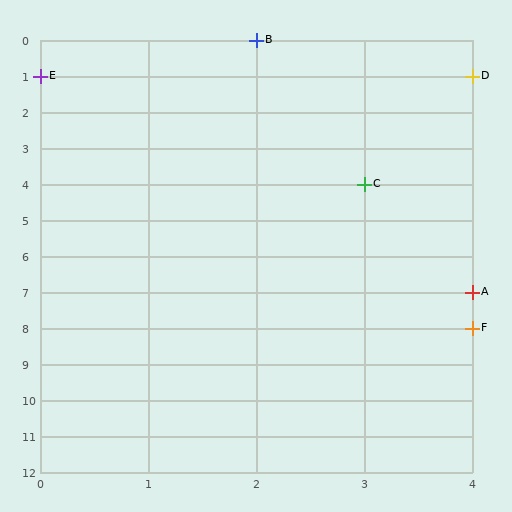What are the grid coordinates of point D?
Point D is at grid coordinates (4, 1).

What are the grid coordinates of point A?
Point A is at grid coordinates (4, 7).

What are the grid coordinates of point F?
Point F is at grid coordinates (4, 8).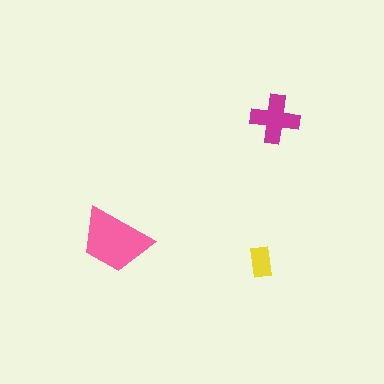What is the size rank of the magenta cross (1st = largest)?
2nd.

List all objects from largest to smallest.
The pink trapezoid, the magenta cross, the yellow rectangle.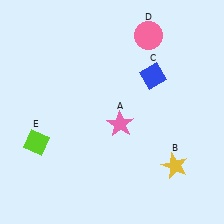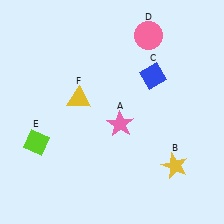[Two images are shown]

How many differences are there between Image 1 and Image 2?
There is 1 difference between the two images.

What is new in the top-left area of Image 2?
A yellow triangle (F) was added in the top-left area of Image 2.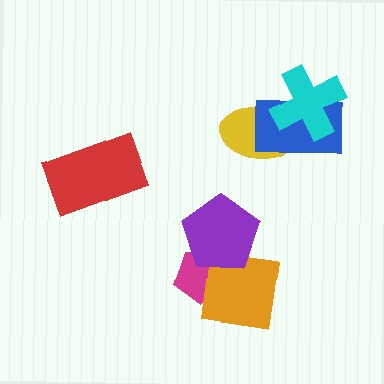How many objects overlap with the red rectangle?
0 objects overlap with the red rectangle.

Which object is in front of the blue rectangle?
The cyan cross is in front of the blue rectangle.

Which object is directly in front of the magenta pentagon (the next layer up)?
The orange square is directly in front of the magenta pentagon.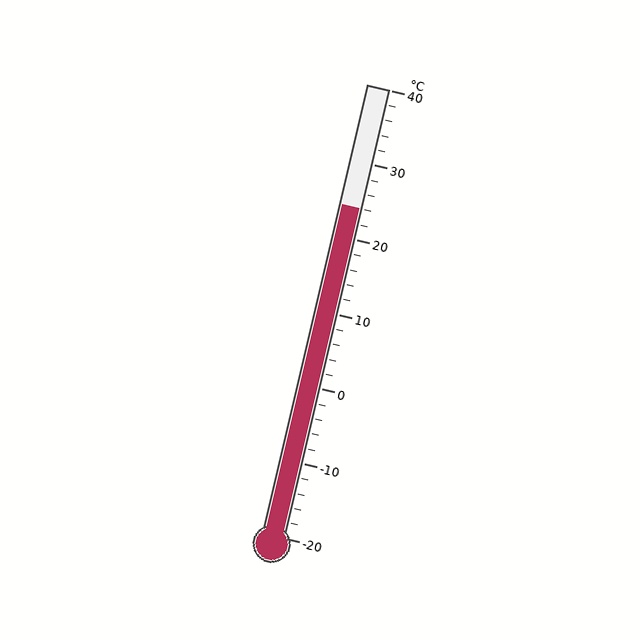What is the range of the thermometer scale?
The thermometer scale ranges from -20°C to 40°C.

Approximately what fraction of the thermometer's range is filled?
The thermometer is filled to approximately 75% of its range.